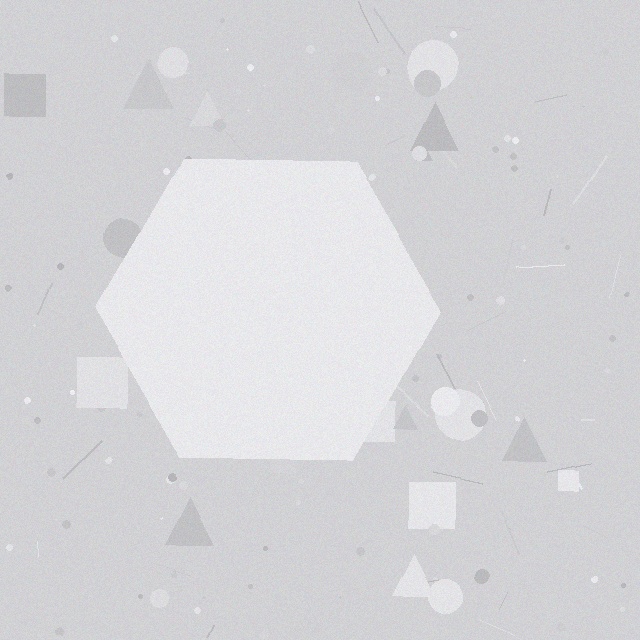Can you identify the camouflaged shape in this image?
The camouflaged shape is a hexagon.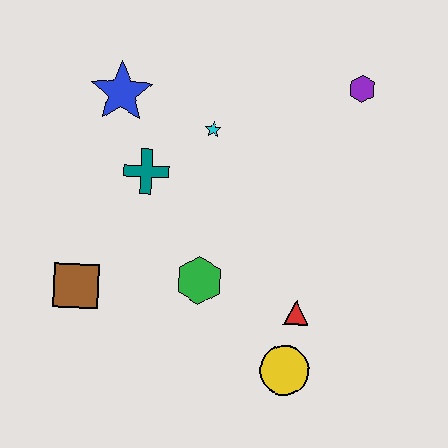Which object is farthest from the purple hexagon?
The brown square is farthest from the purple hexagon.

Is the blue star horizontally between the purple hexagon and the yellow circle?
No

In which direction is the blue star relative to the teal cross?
The blue star is above the teal cross.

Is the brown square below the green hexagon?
Yes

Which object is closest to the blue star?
The teal cross is closest to the blue star.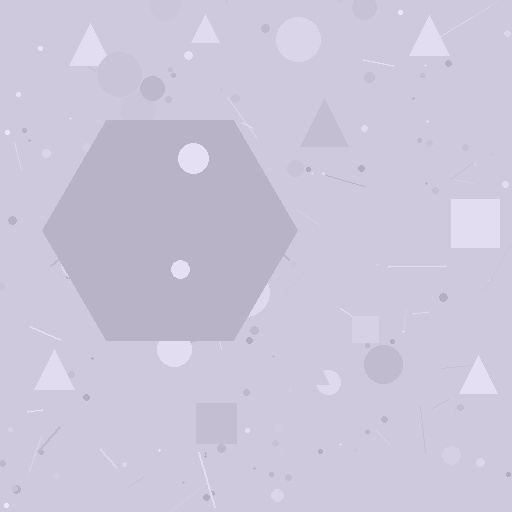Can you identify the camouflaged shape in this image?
The camouflaged shape is a hexagon.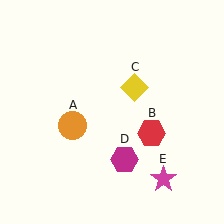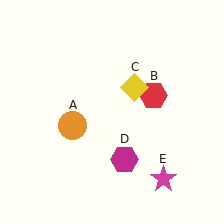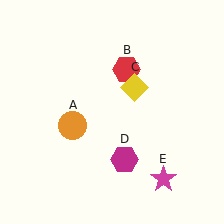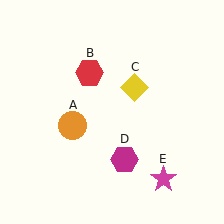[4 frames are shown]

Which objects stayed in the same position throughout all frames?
Orange circle (object A) and yellow diamond (object C) and magenta hexagon (object D) and magenta star (object E) remained stationary.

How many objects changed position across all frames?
1 object changed position: red hexagon (object B).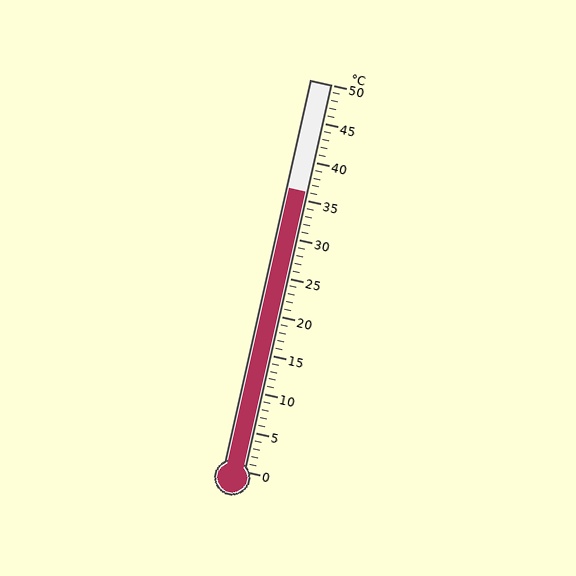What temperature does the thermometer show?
The thermometer shows approximately 36°C.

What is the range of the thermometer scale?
The thermometer scale ranges from 0°C to 50°C.